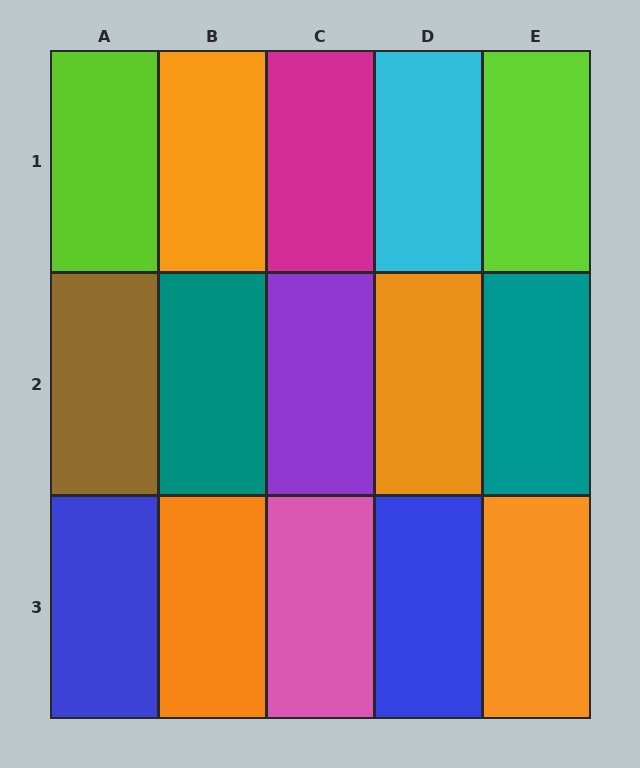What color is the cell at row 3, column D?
Blue.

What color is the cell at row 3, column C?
Pink.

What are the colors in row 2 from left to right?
Brown, teal, purple, orange, teal.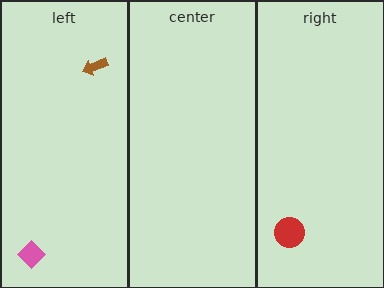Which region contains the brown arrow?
The left region.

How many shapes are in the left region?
2.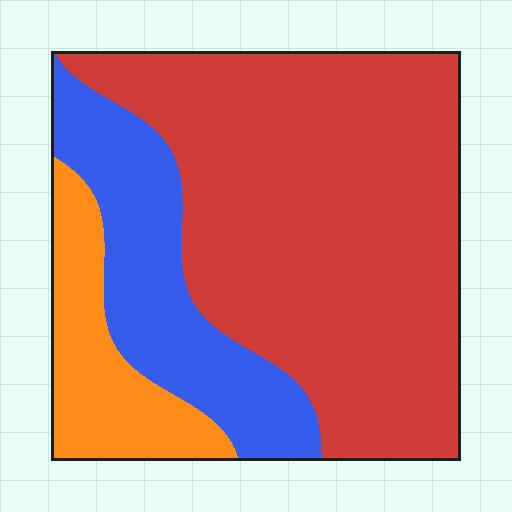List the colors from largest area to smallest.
From largest to smallest: red, blue, orange.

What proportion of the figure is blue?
Blue takes up about one fifth (1/5) of the figure.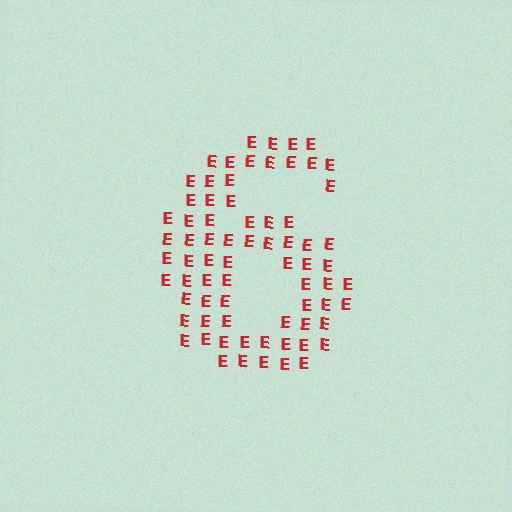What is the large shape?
The large shape is the digit 6.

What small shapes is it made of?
It is made of small letter E's.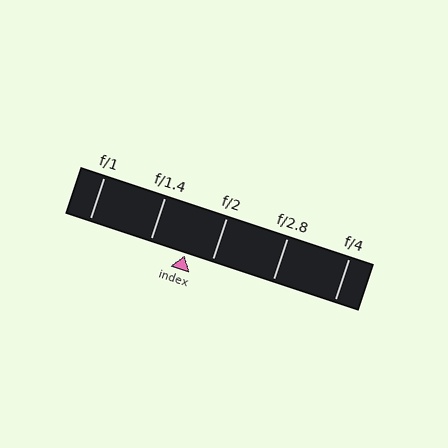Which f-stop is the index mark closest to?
The index mark is closest to f/2.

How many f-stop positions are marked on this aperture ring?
There are 5 f-stop positions marked.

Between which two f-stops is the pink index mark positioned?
The index mark is between f/1.4 and f/2.